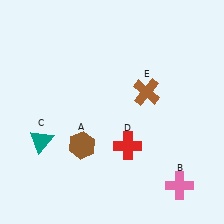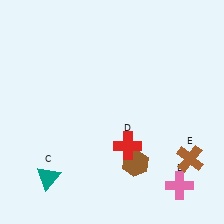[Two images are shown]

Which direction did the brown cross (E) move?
The brown cross (E) moved down.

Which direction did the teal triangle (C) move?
The teal triangle (C) moved down.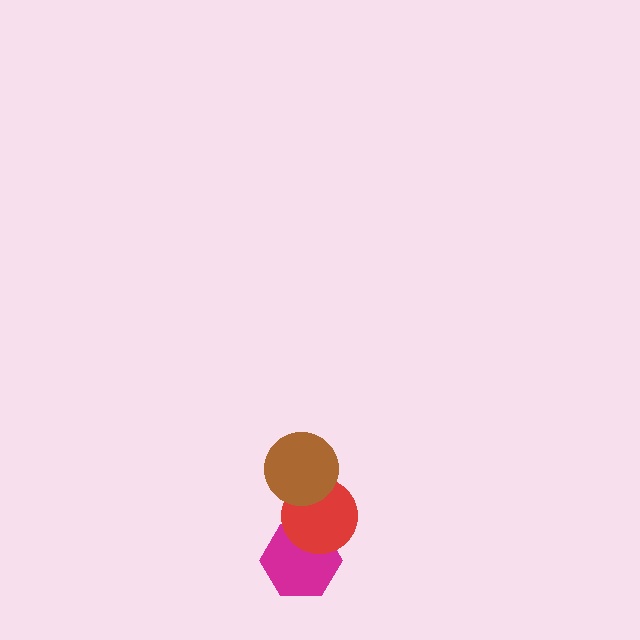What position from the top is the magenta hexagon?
The magenta hexagon is 3rd from the top.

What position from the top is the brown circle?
The brown circle is 1st from the top.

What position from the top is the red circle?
The red circle is 2nd from the top.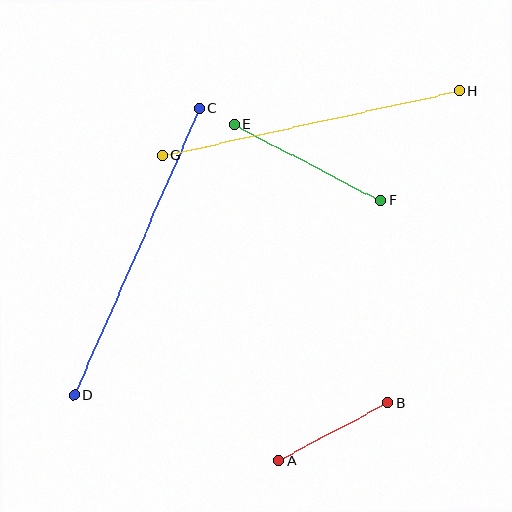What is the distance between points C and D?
The distance is approximately 314 pixels.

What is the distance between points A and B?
The distance is approximately 124 pixels.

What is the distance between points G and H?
The distance is approximately 304 pixels.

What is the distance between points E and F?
The distance is approximately 165 pixels.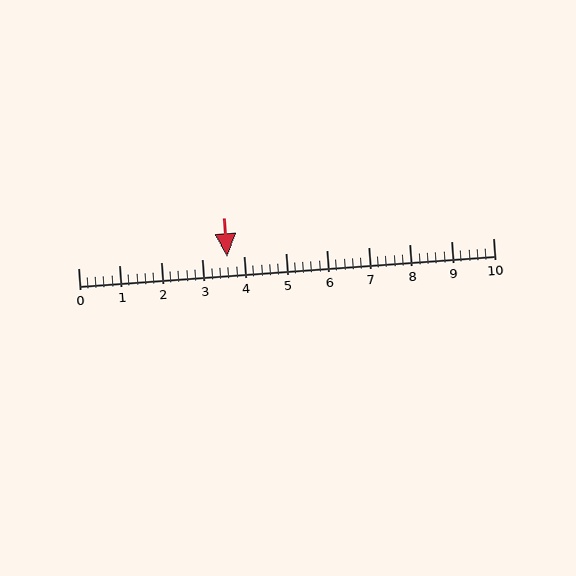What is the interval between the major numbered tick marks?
The major tick marks are spaced 1 units apart.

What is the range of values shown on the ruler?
The ruler shows values from 0 to 10.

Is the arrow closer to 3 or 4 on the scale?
The arrow is closer to 4.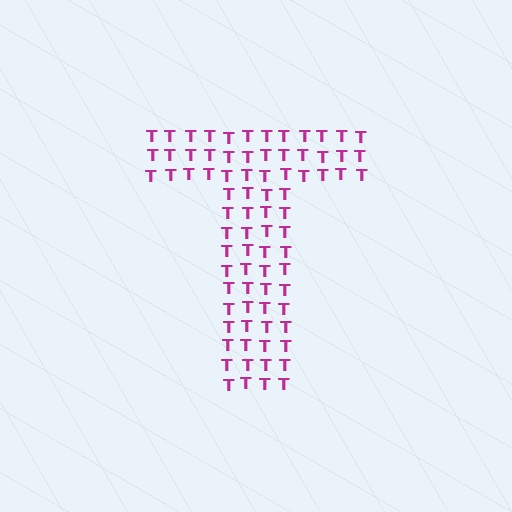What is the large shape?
The large shape is the letter T.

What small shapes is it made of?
It is made of small letter T's.